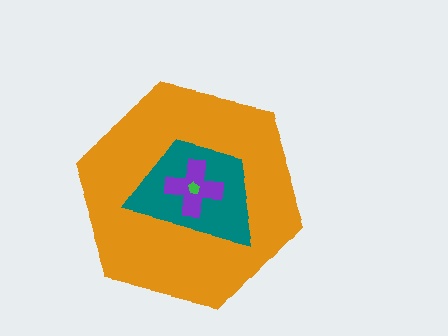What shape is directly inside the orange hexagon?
The teal trapezoid.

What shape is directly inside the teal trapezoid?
The purple cross.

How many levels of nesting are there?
4.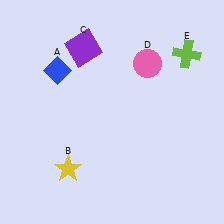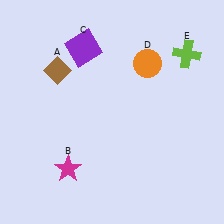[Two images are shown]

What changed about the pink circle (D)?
In Image 1, D is pink. In Image 2, it changed to orange.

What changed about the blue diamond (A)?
In Image 1, A is blue. In Image 2, it changed to brown.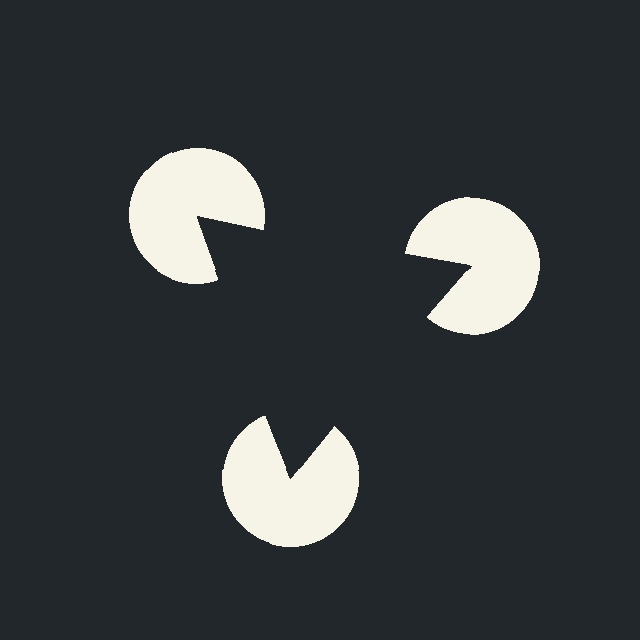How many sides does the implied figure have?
3 sides.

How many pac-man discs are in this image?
There are 3 — one at each vertex of the illusory triangle.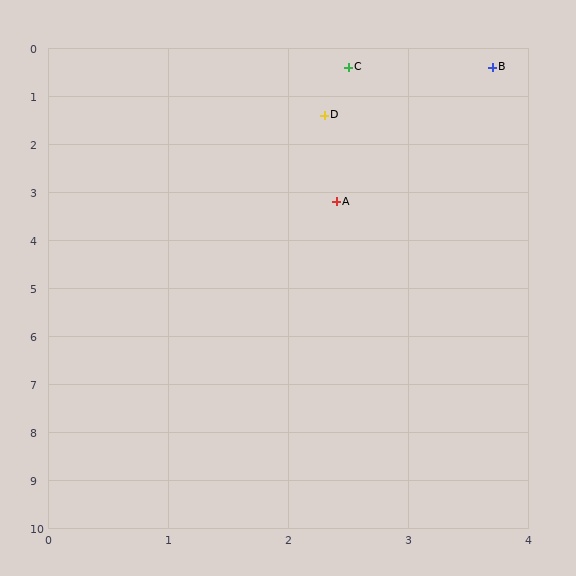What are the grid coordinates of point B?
Point B is at approximately (3.7, 0.4).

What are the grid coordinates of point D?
Point D is at approximately (2.3, 1.4).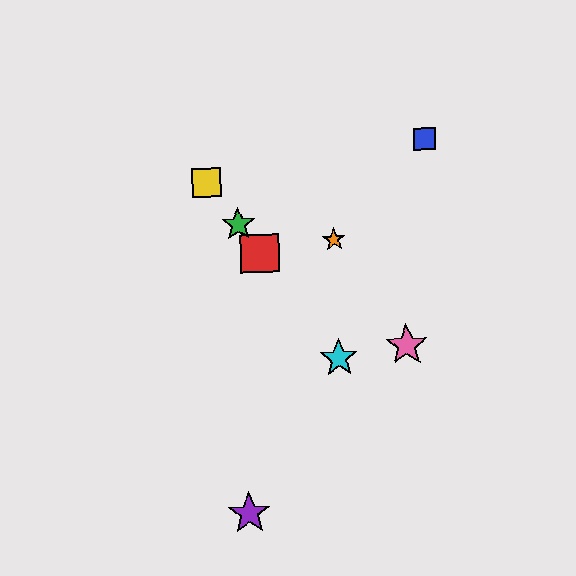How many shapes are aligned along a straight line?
4 shapes (the red square, the green star, the yellow square, the cyan star) are aligned along a straight line.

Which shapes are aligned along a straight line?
The red square, the green star, the yellow square, the cyan star are aligned along a straight line.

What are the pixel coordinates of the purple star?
The purple star is at (249, 513).